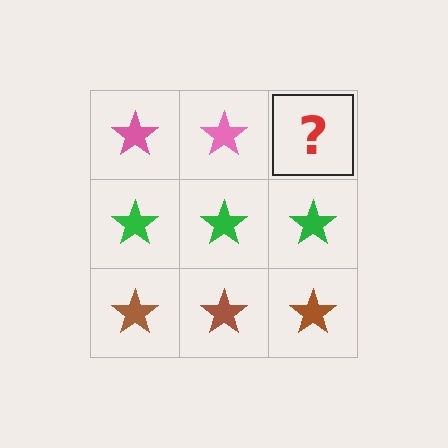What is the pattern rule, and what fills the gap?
The rule is that each row has a consistent color. The gap should be filled with a pink star.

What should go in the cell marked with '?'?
The missing cell should contain a pink star.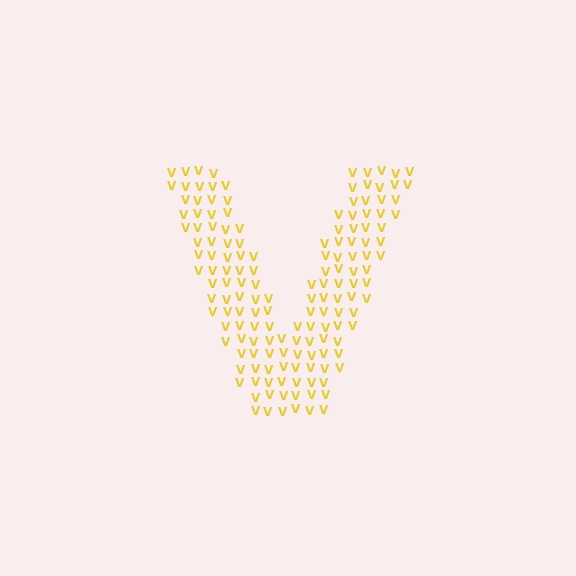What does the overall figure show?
The overall figure shows the letter V.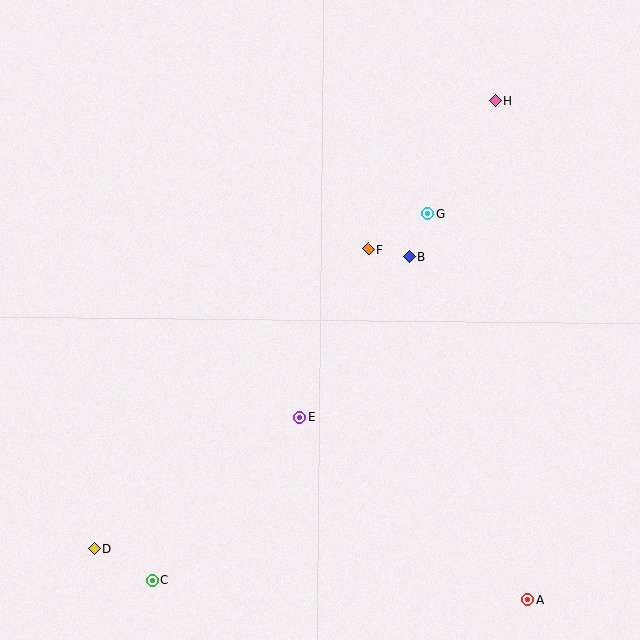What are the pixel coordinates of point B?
Point B is at (409, 256).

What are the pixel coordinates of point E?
Point E is at (300, 417).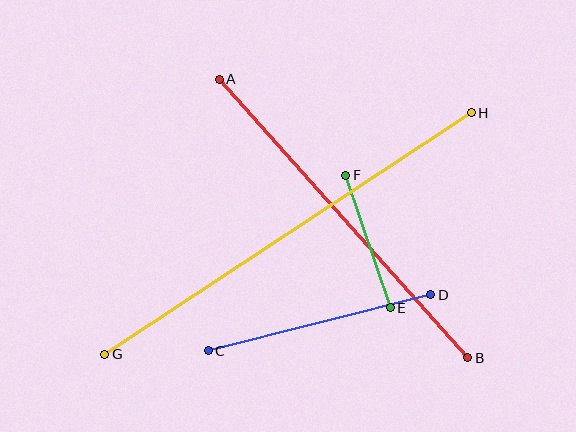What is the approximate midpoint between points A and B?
The midpoint is at approximately (343, 218) pixels.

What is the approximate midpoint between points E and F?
The midpoint is at approximately (368, 241) pixels.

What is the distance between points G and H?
The distance is approximately 439 pixels.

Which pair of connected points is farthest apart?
Points G and H are farthest apart.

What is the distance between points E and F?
The distance is approximately 139 pixels.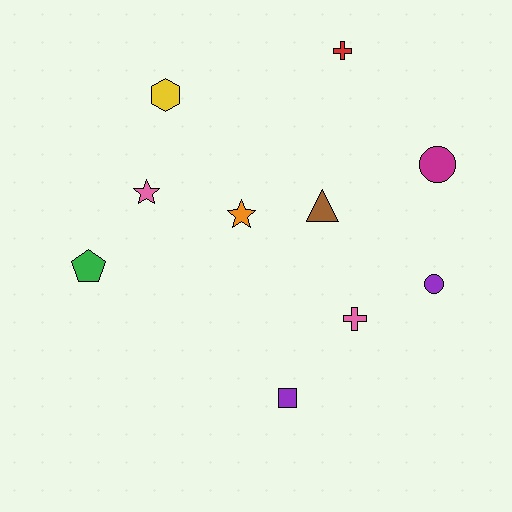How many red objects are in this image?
There is 1 red object.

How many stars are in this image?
There are 2 stars.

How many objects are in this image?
There are 10 objects.